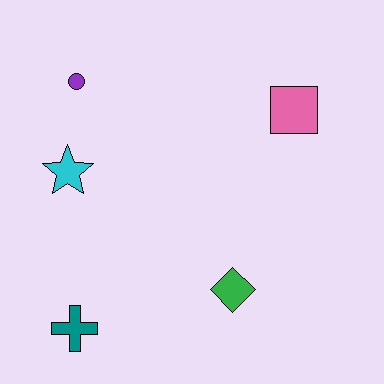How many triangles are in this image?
There are no triangles.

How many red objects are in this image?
There are no red objects.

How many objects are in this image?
There are 5 objects.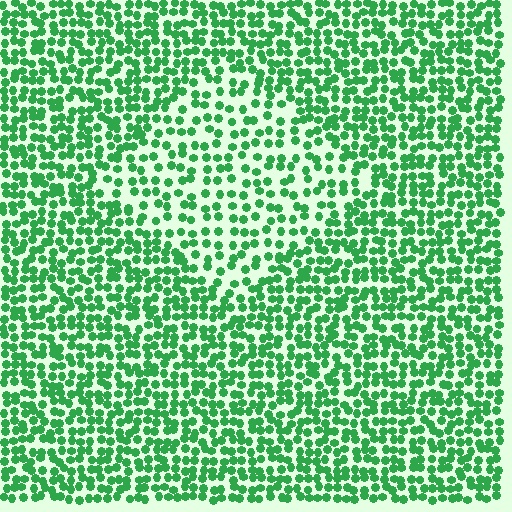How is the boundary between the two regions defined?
The boundary is defined by a change in element density (approximately 1.7x ratio). All elements are the same color, size, and shape.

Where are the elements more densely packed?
The elements are more densely packed outside the diamond boundary.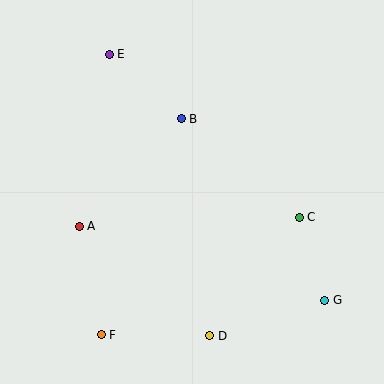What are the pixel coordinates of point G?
Point G is at (325, 300).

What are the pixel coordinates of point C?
Point C is at (299, 217).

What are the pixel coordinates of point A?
Point A is at (79, 227).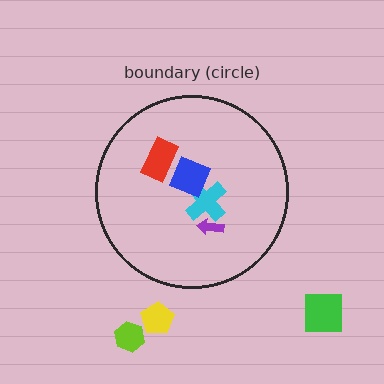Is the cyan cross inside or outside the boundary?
Inside.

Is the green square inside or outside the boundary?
Outside.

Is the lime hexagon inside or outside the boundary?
Outside.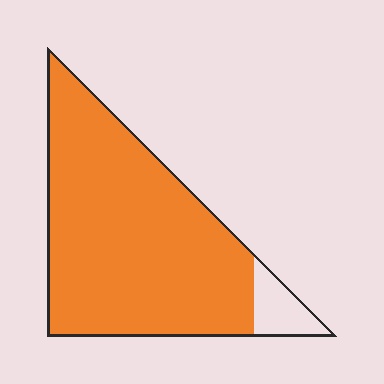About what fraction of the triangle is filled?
About nine tenths (9/10).